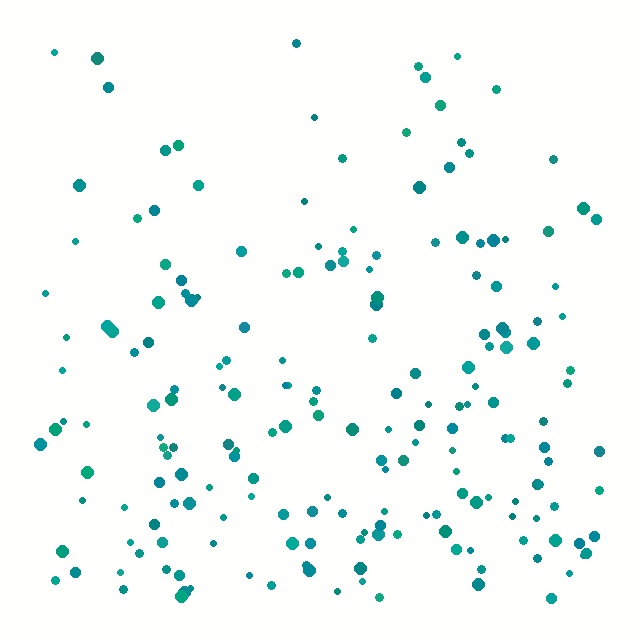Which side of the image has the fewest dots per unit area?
The top.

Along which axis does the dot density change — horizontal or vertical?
Vertical.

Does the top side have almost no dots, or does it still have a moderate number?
Still a moderate number, just noticeably fewer than the bottom.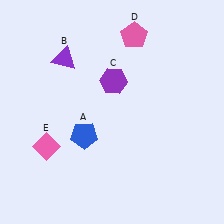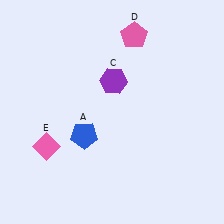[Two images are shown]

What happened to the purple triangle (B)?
The purple triangle (B) was removed in Image 2. It was in the top-left area of Image 1.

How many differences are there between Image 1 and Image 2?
There is 1 difference between the two images.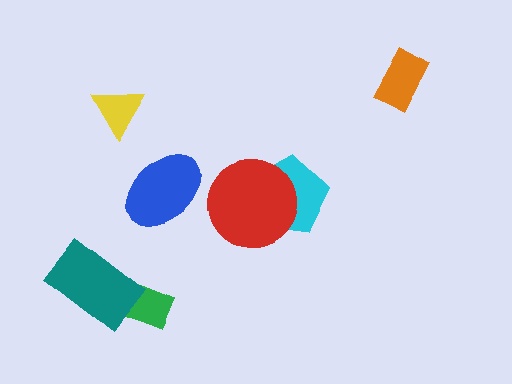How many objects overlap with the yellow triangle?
0 objects overlap with the yellow triangle.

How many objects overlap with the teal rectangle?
1 object overlaps with the teal rectangle.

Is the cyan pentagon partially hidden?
Yes, it is partially covered by another shape.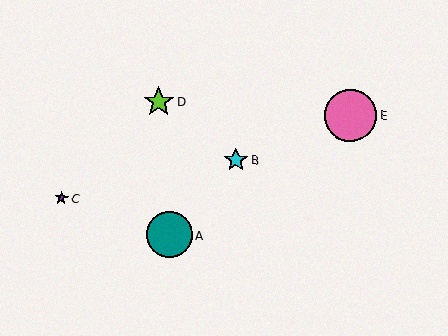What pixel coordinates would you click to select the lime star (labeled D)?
Click at (159, 102) to select the lime star D.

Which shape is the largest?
The pink circle (labeled E) is the largest.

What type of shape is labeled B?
Shape B is a cyan star.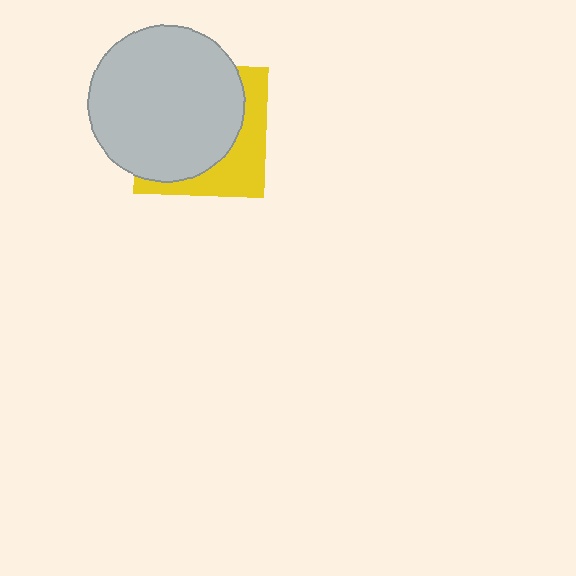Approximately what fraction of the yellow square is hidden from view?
Roughly 66% of the yellow square is hidden behind the light gray circle.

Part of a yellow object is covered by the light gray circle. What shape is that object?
It is a square.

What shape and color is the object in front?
The object in front is a light gray circle.